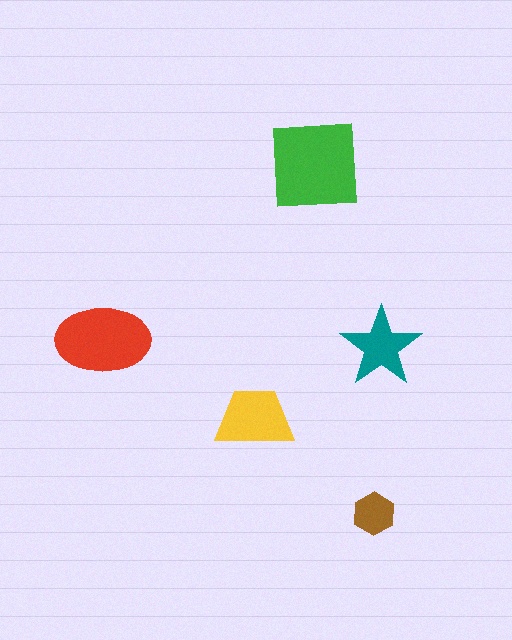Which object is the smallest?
The brown hexagon.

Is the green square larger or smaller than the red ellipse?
Larger.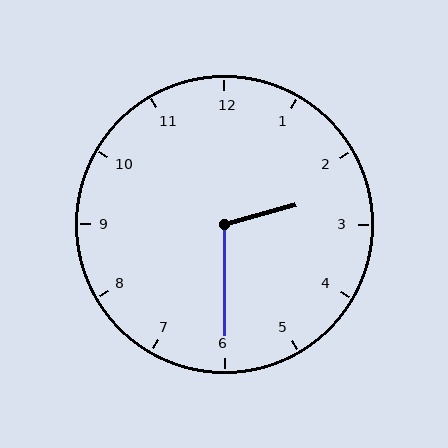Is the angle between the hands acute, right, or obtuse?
It is obtuse.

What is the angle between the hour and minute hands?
Approximately 105 degrees.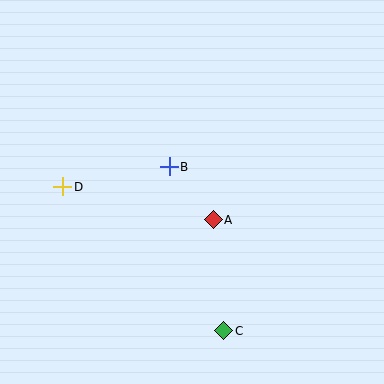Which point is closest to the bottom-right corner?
Point C is closest to the bottom-right corner.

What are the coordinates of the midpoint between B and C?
The midpoint between B and C is at (197, 249).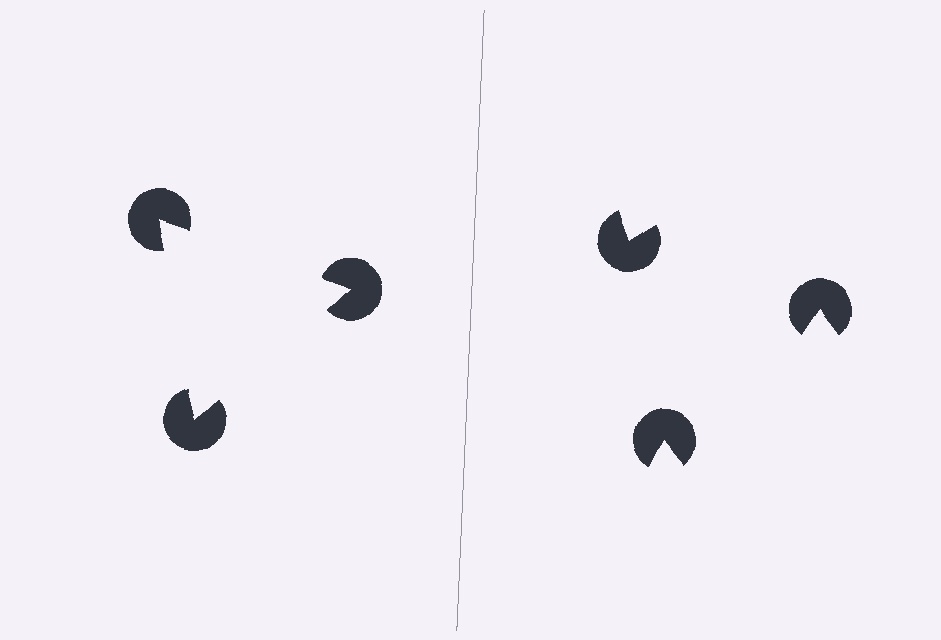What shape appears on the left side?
An illusory triangle.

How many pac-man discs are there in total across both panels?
6 — 3 on each side.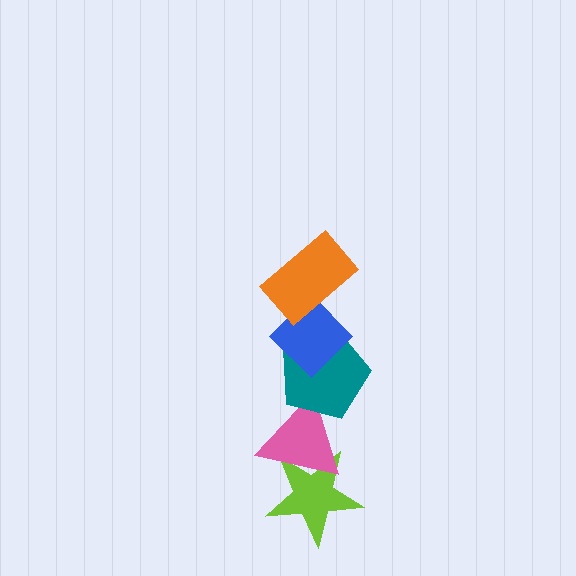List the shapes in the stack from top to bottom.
From top to bottom: the orange rectangle, the blue diamond, the teal pentagon, the pink triangle, the lime star.